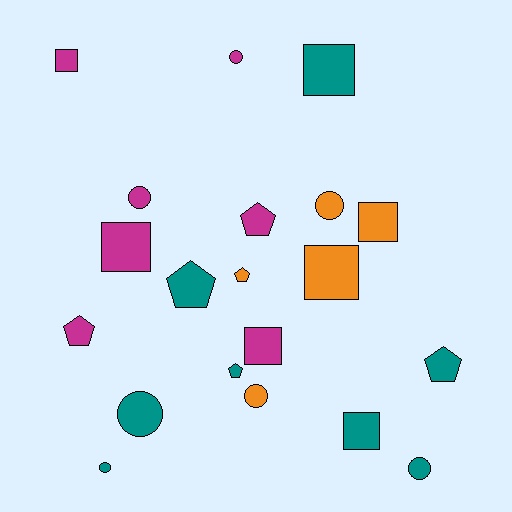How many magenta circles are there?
There are 2 magenta circles.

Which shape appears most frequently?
Square, with 7 objects.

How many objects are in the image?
There are 20 objects.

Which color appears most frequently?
Teal, with 8 objects.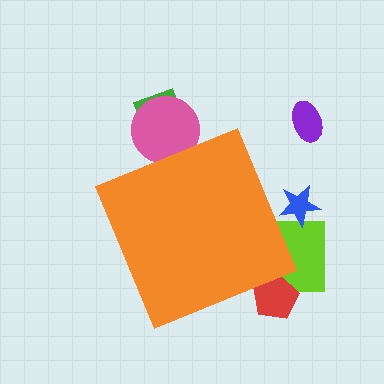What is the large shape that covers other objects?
An orange diamond.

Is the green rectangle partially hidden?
Yes, the green rectangle is partially hidden behind the orange diamond.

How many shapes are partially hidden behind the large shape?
5 shapes are partially hidden.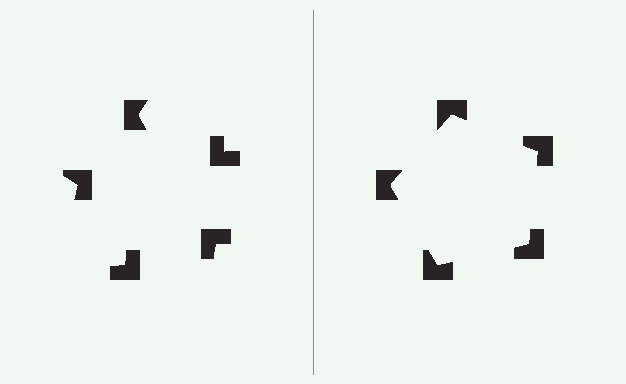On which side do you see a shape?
An illusory pentagon appears on the right side. On the left side the wedge cuts are rotated, so no coherent shape forms.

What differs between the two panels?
The notched squares are positioned identically on both sides; only the wedge orientations differ. On the right they align to a pentagon; on the left they are misaligned.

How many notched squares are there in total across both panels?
10 — 5 on each side.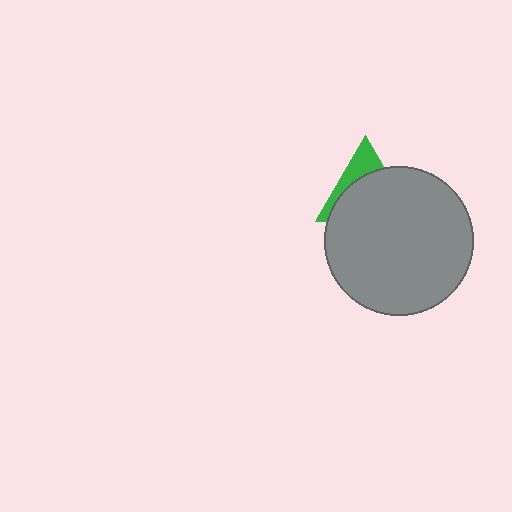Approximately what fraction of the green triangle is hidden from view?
Roughly 69% of the green triangle is hidden behind the gray circle.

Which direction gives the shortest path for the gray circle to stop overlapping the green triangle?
Moving down gives the shortest separation.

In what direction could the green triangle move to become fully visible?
The green triangle could move up. That would shift it out from behind the gray circle entirely.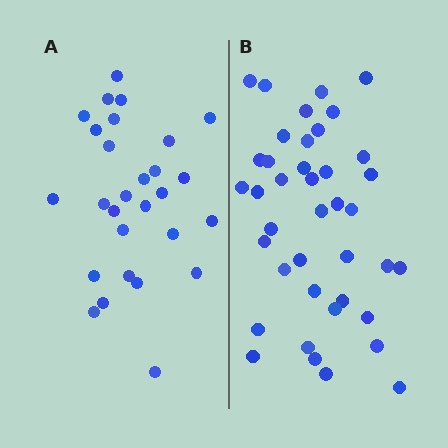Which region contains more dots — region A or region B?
Region B (the right region) has more dots.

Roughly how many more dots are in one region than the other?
Region B has roughly 12 or so more dots than region A.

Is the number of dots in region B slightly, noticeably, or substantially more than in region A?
Region B has noticeably more, but not dramatically so. The ratio is roughly 1.4 to 1.